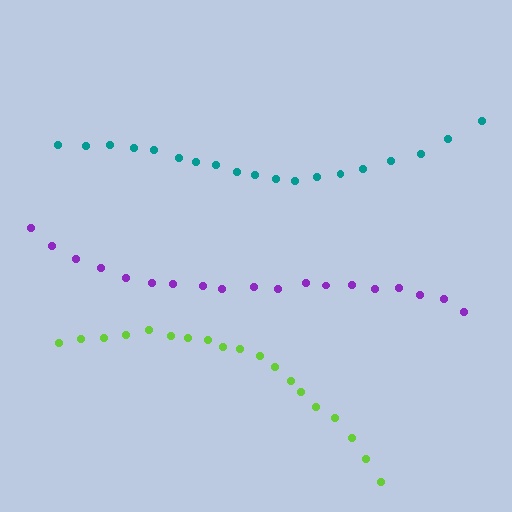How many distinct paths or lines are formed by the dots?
There are 3 distinct paths.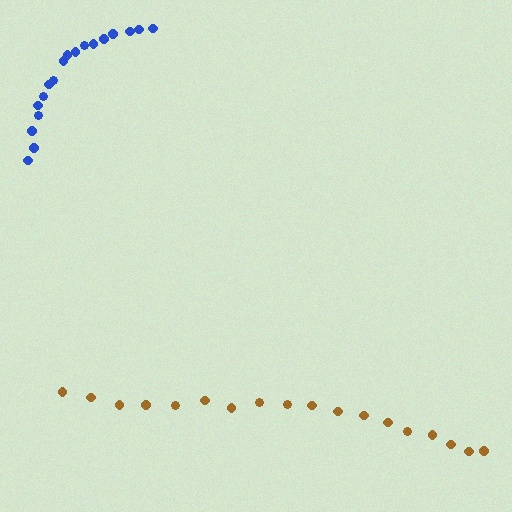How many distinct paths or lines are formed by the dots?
There are 2 distinct paths.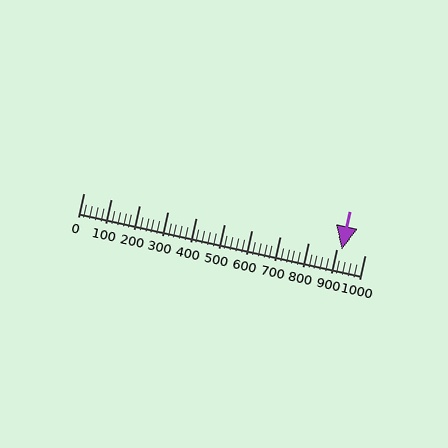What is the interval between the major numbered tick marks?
The major tick marks are spaced 100 units apart.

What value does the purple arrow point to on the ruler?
The purple arrow points to approximately 920.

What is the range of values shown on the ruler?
The ruler shows values from 0 to 1000.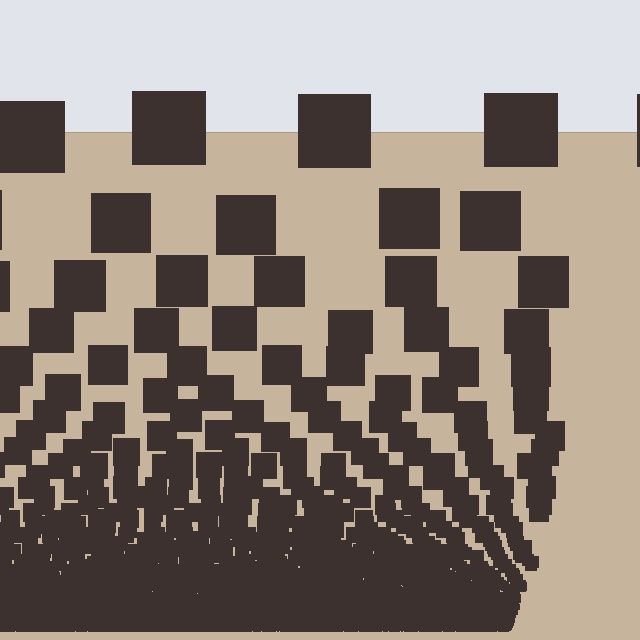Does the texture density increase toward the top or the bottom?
Density increases toward the bottom.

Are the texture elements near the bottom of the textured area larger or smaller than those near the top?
Smaller. The gradient is inverted — elements near the bottom are smaller and denser.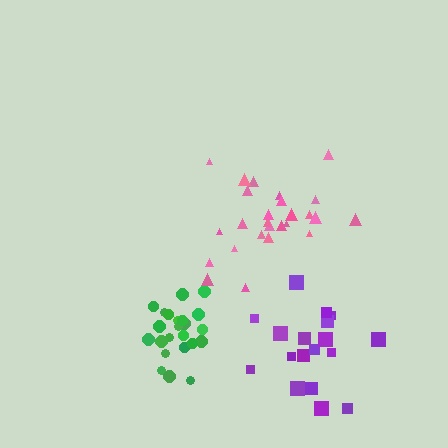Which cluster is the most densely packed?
Green.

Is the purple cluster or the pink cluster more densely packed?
Pink.